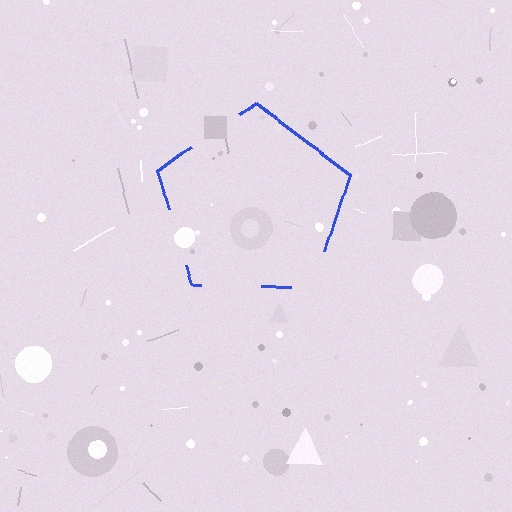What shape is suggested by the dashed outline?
The dashed outline suggests a pentagon.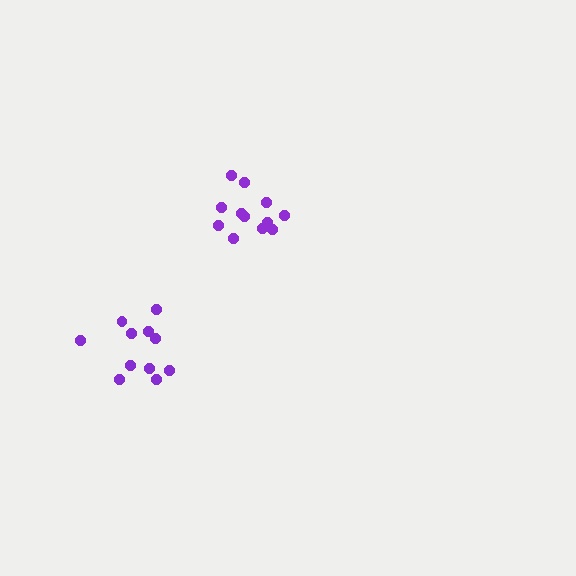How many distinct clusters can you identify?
There are 2 distinct clusters.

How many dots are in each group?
Group 1: 12 dots, Group 2: 11 dots (23 total).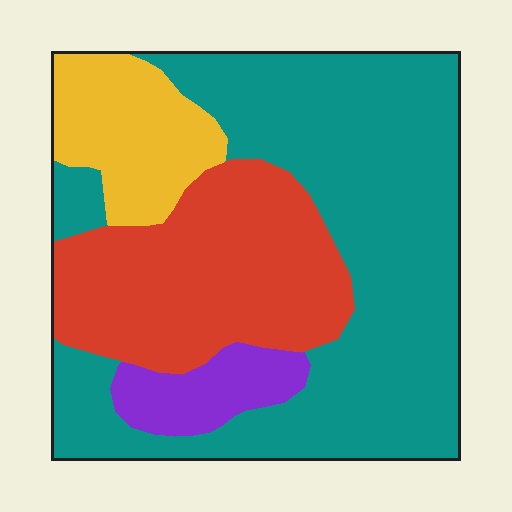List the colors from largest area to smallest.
From largest to smallest: teal, red, yellow, purple.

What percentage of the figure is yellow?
Yellow takes up about one eighth (1/8) of the figure.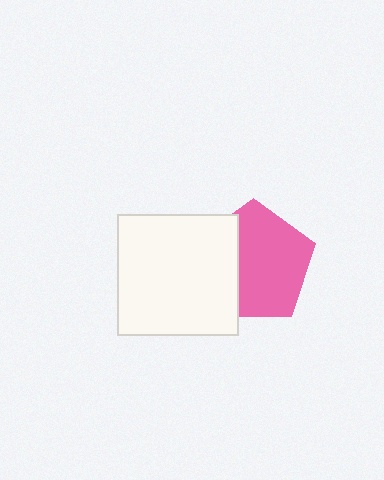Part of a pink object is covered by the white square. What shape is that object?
It is a pentagon.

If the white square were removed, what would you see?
You would see the complete pink pentagon.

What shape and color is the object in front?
The object in front is a white square.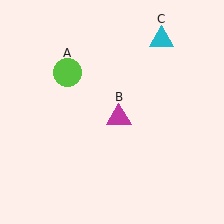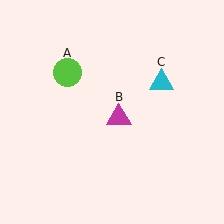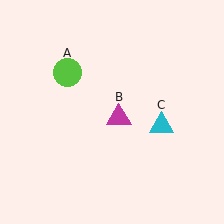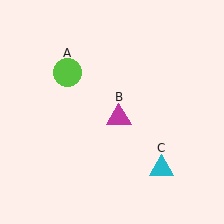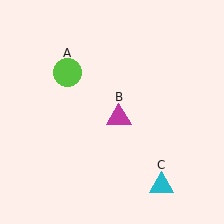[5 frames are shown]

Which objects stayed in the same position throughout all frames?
Lime circle (object A) and magenta triangle (object B) remained stationary.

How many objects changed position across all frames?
1 object changed position: cyan triangle (object C).